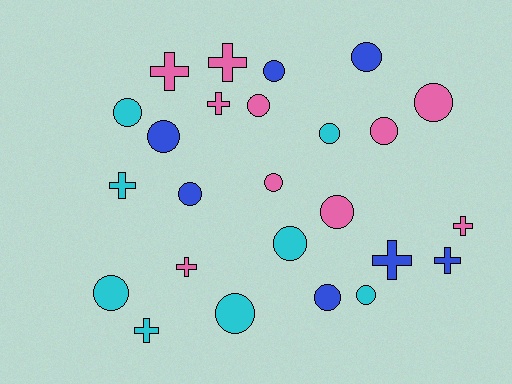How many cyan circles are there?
There are 6 cyan circles.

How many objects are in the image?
There are 25 objects.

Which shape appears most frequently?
Circle, with 16 objects.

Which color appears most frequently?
Pink, with 10 objects.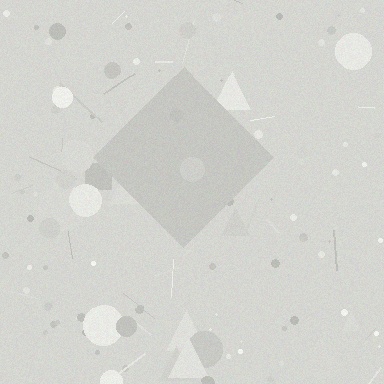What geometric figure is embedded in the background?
A diamond is embedded in the background.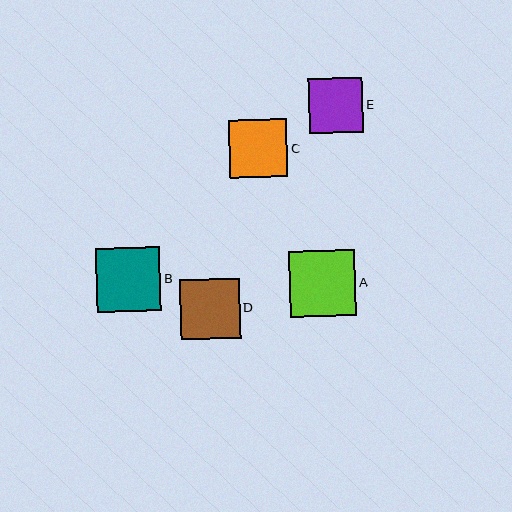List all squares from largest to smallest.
From largest to smallest: A, B, D, C, E.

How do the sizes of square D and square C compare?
Square D and square C are approximately the same size.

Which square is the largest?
Square A is the largest with a size of approximately 66 pixels.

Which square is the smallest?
Square E is the smallest with a size of approximately 55 pixels.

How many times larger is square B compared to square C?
Square B is approximately 1.1 times the size of square C.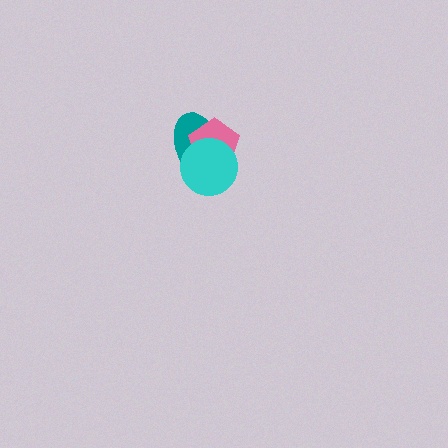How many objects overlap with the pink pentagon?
2 objects overlap with the pink pentagon.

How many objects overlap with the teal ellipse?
2 objects overlap with the teal ellipse.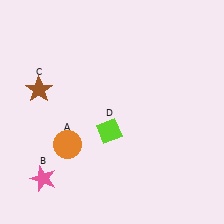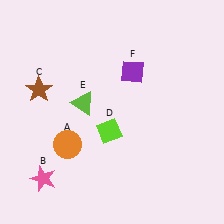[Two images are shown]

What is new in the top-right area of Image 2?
A purple diamond (F) was added in the top-right area of Image 2.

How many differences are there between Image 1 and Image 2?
There are 2 differences between the two images.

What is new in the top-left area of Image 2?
A lime triangle (E) was added in the top-left area of Image 2.